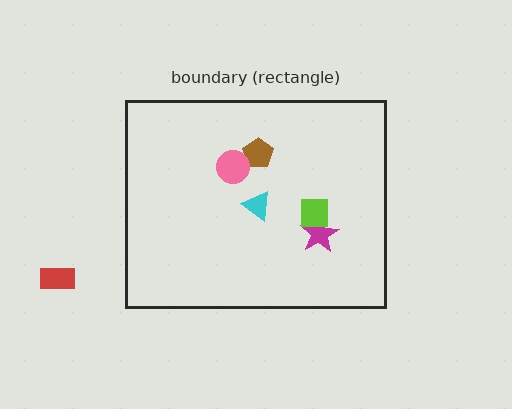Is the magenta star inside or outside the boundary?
Inside.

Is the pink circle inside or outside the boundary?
Inside.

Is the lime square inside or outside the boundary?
Inside.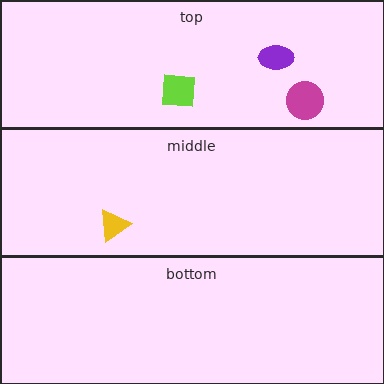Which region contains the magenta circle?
The top region.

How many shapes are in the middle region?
1.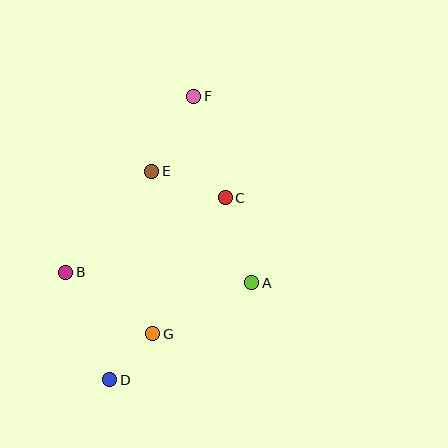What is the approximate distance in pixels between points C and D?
The distance between C and D is approximately 216 pixels.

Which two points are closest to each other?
Points D and G are closest to each other.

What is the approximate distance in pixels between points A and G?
The distance between A and G is approximately 111 pixels.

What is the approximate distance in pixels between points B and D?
The distance between B and D is approximately 116 pixels.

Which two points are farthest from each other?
Points D and F are farthest from each other.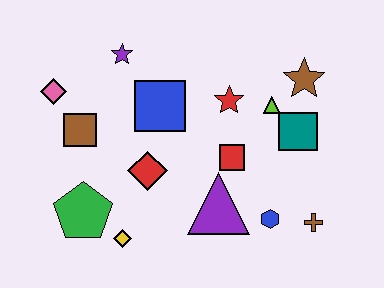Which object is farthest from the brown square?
The brown cross is farthest from the brown square.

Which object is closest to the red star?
The lime triangle is closest to the red star.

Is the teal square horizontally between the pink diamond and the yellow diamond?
No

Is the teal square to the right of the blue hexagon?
Yes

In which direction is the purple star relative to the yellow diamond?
The purple star is above the yellow diamond.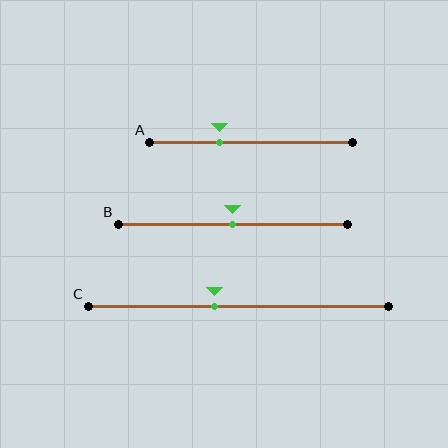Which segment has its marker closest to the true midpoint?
Segment B has its marker closest to the true midpoint.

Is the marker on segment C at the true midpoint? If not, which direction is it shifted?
No, the marker on segment C is shifted to the left by about 8% of the segment length.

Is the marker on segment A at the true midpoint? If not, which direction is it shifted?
No, the marker on segment A is shifted to the left by about 15% of the segment length.